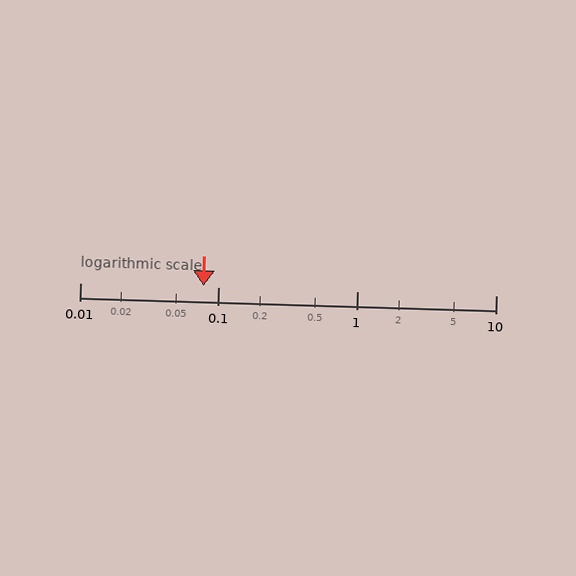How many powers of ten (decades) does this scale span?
The scale spans 3 decades, from 0.01 to 10.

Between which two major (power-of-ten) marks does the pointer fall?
The pointer is between 0.01 and 0.1.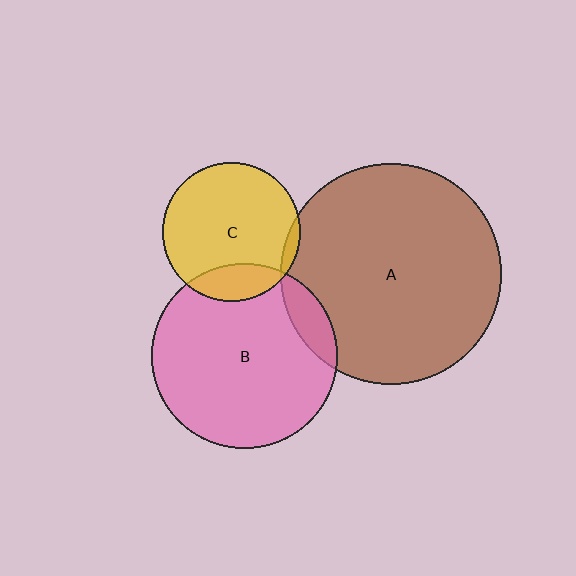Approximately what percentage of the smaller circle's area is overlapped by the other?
Approximately 15%.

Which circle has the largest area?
Circle A (brown).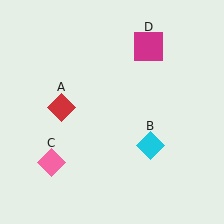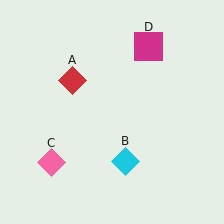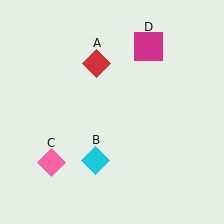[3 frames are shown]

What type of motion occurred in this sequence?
The red diamond (object A), cyan diamond (object B) rotated clockwise around the center of the scene.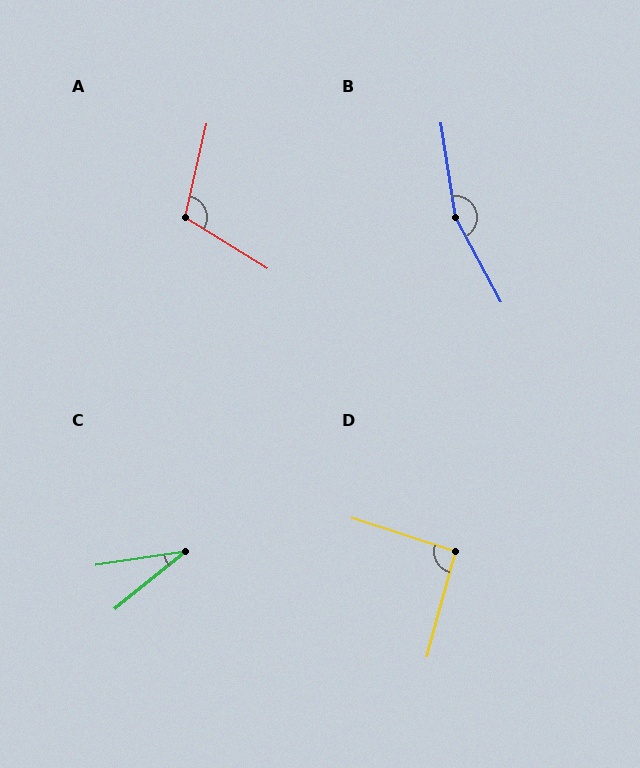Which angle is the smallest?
C, at approximately 31 degrees.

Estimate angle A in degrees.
Approximately 109 degrees.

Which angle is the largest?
B, at approximately 161 degrees.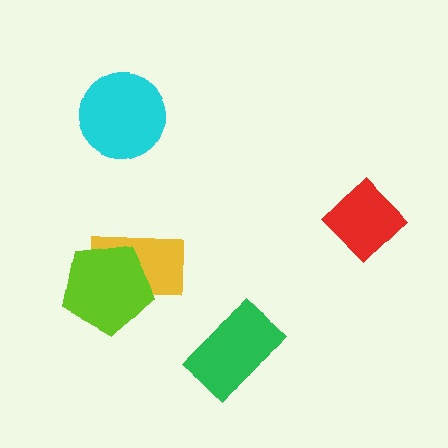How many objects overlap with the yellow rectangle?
1 object overlaps with the yellow rectangle.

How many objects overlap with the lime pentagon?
1 object overlaps with the lime pentagon.